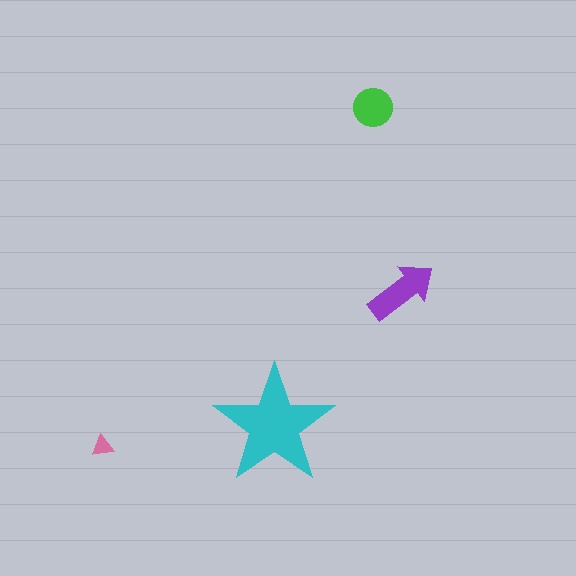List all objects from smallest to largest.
The pink triangle, the green circle, the purple arrow, the cyan star.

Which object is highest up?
The green circle is topmost.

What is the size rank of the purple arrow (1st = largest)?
2nd.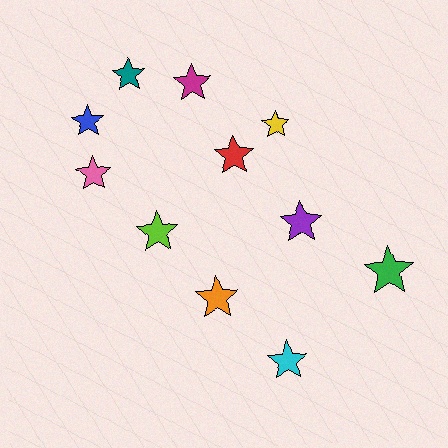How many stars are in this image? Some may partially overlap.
There are 11 stars.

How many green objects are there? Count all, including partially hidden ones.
There is 1 green object.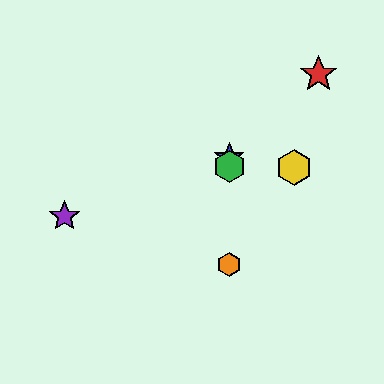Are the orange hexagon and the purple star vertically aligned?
No, the orange hexagon is at x≈229 and the purple star is at x≈65.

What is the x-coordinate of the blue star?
The blue star is at x≈229.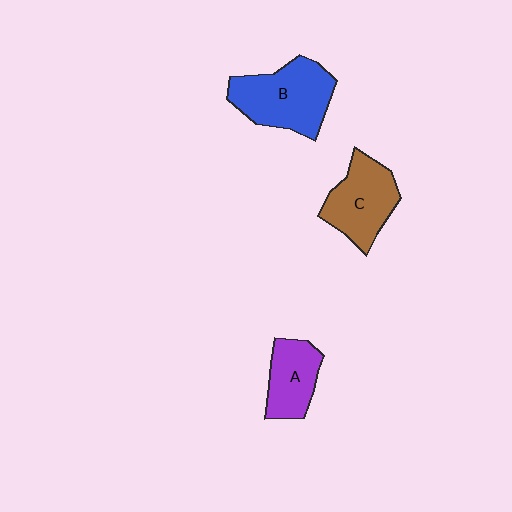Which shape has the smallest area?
Shape A (purple).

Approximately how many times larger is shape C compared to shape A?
Approximately 1.3 times.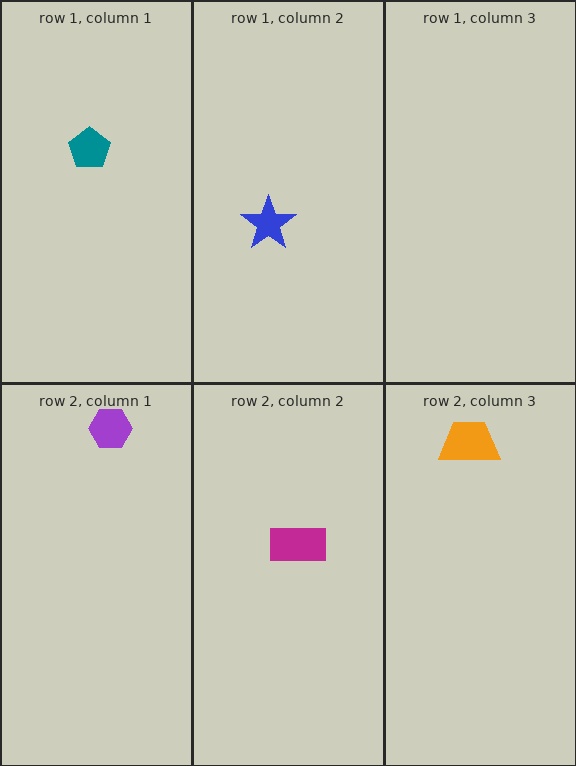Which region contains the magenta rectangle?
The row 2, column 2 region.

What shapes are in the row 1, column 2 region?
The blue star.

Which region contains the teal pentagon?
The row 1, column 1 region.